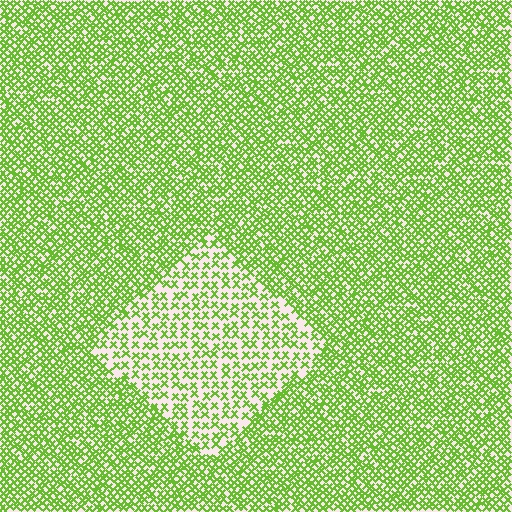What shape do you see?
I see a diamond.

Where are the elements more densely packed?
The elements are more densely packed outside the diamond boundary.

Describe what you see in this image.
The image contains small lime elements arranged at two different densities. A diamond-shaped region is visible where the elements are less densely packed than the surrounding area.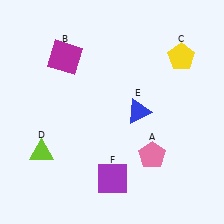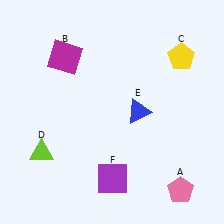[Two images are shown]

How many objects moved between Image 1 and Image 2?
1 object moved between the two images.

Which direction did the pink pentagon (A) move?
The pink pentagon (A) moved down.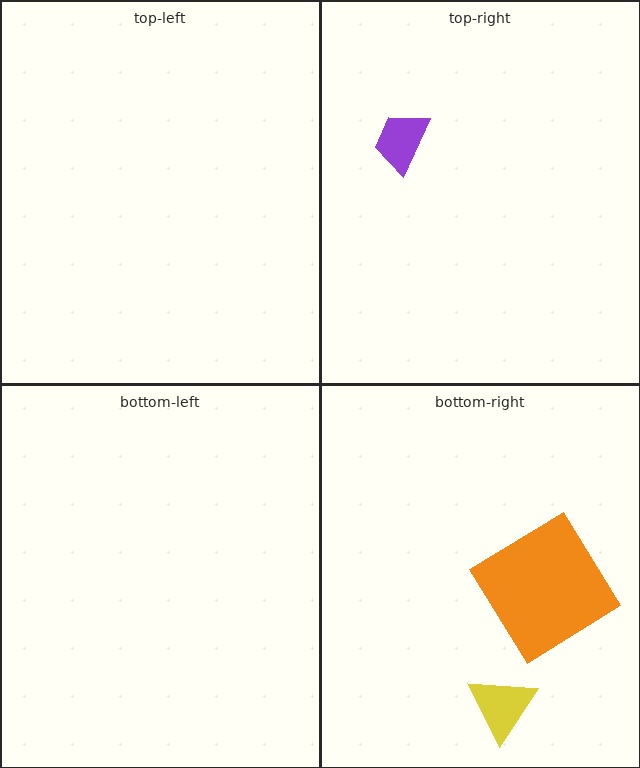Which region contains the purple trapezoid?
The top-right region.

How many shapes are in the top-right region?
1.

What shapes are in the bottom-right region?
The yellow triangle, the orange diamond.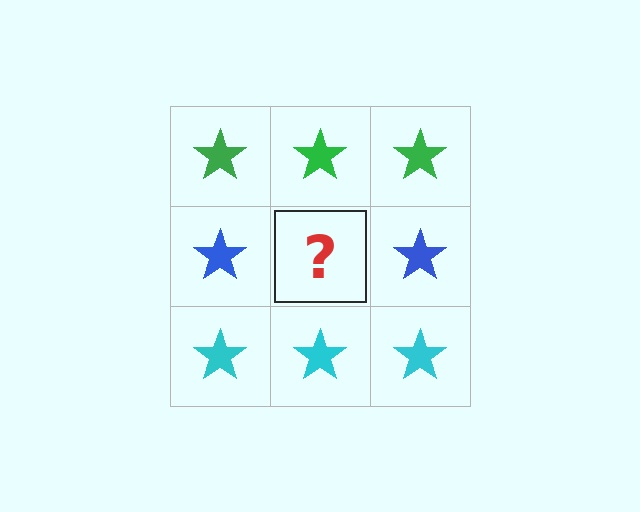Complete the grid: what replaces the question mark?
The question mark should be replaced with a blue star.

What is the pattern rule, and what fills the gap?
The rule is that each row has a consistent color. The gap should be filled with a blue star.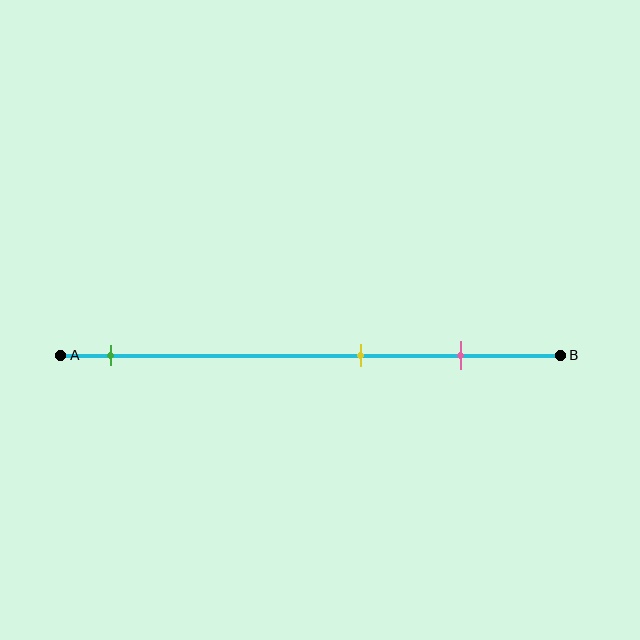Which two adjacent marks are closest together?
The yellow and pink marks are the closest adjacent pair.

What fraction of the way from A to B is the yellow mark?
The yellow mark is approximately 60% (0.6) of the way from A to B.